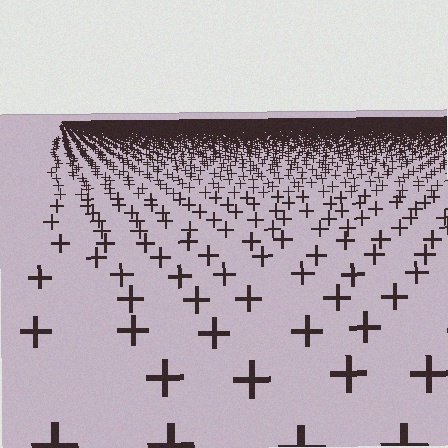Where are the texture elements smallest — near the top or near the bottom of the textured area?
Near the top.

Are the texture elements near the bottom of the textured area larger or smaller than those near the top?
Larger. Near the bottom, elements are closer to the viewer and appear at a bigger on-screen size.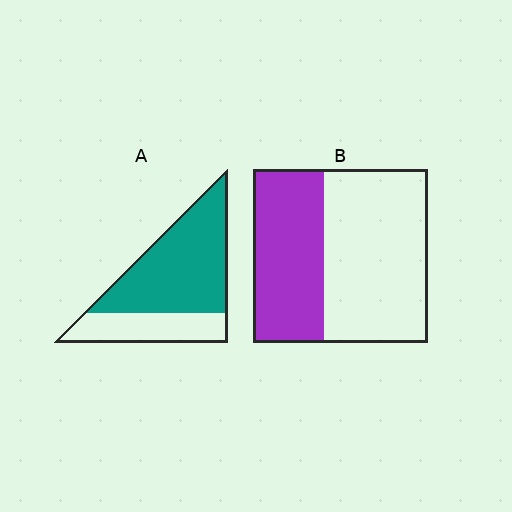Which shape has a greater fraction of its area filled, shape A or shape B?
Shape A.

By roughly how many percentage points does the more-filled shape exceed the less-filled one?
By roughly 30 percentage points (A over B).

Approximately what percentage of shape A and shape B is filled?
A is approximately 70% and B is approximately 40%.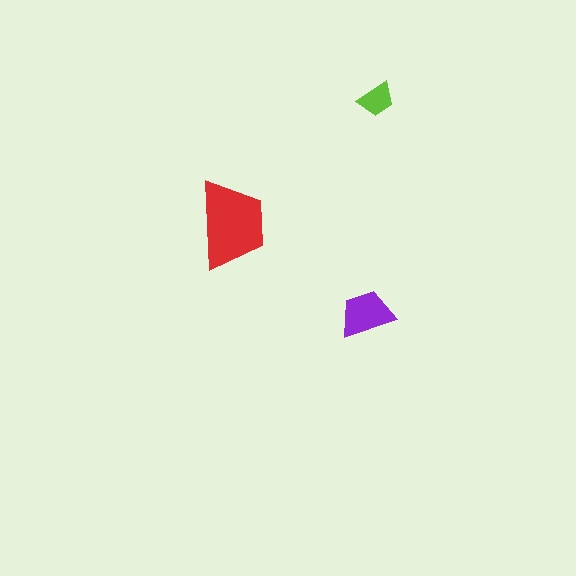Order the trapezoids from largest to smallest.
the red one, the purple one, the lime one.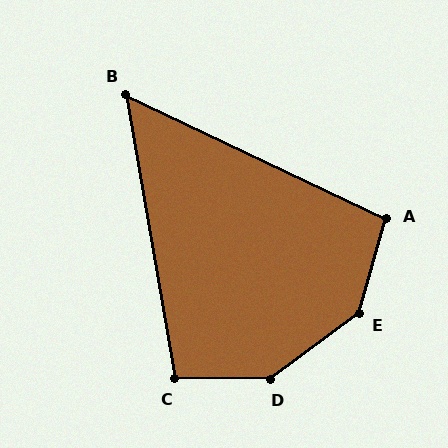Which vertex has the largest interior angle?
D, at approximately 143 degrees.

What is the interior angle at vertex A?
Approximately 100 degrees (obtuse).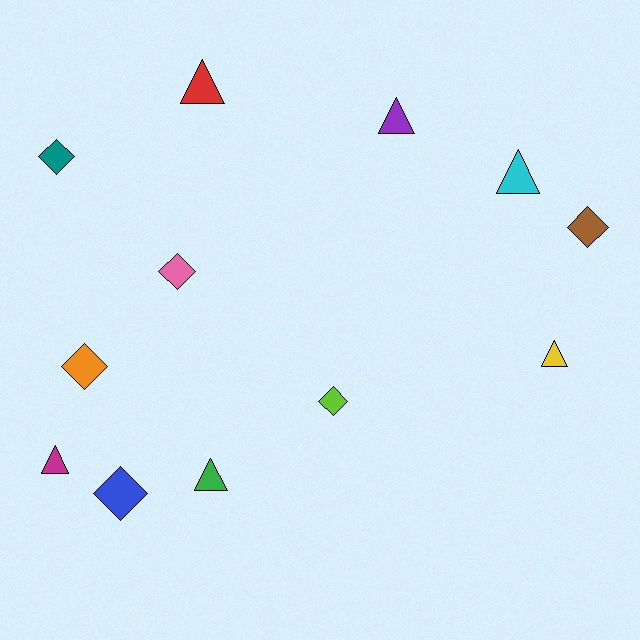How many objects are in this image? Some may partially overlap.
There are 12 objects.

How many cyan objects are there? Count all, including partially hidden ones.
There is 1 cyan object.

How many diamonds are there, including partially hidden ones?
There are 6 diamonds.